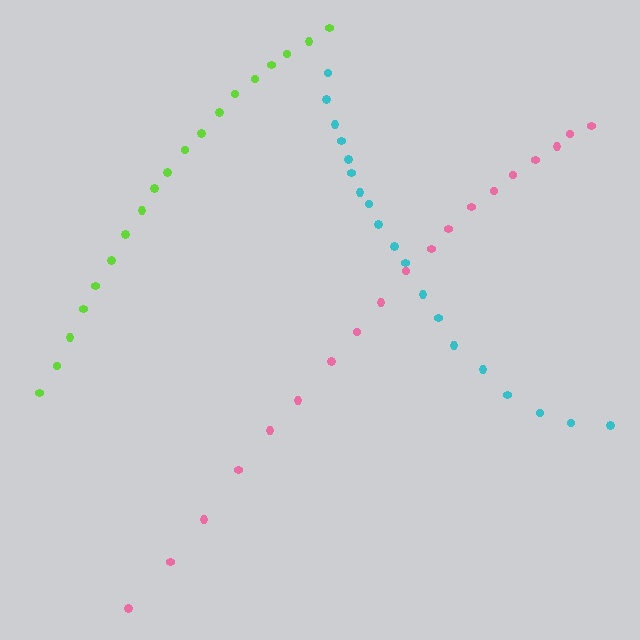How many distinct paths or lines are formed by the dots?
There are 3 distinct paths.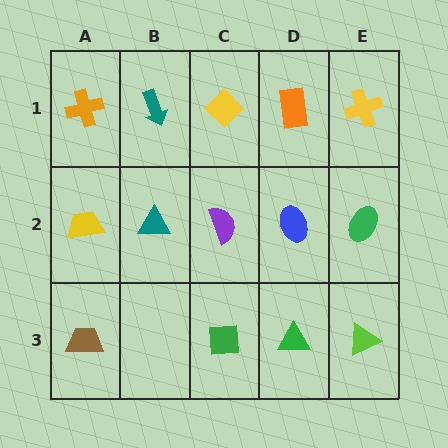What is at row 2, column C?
A purple semicircle.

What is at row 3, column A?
A brown trapezoid.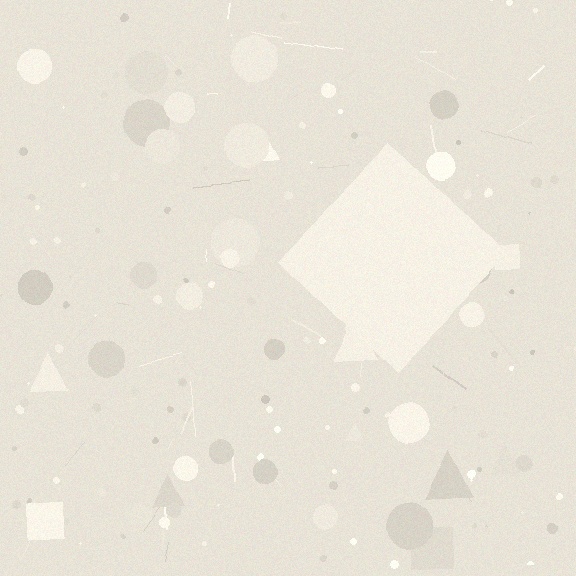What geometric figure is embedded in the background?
A diamond is embedded in the background.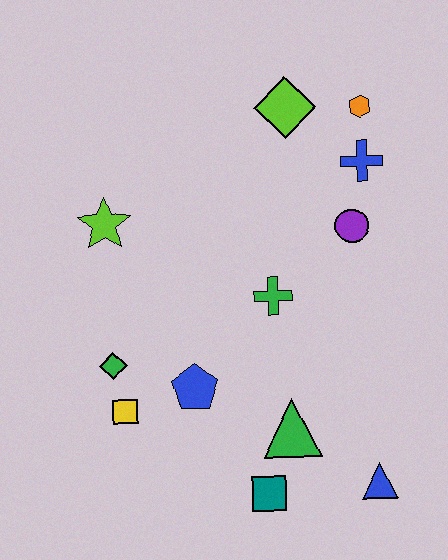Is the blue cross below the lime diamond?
Yes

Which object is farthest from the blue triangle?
The lime diamond is farthest from the blue triangle.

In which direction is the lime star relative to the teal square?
The lime star is above the teal square.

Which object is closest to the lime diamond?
The orange hexagon is closest to the lime diamond.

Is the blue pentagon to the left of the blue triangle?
Yes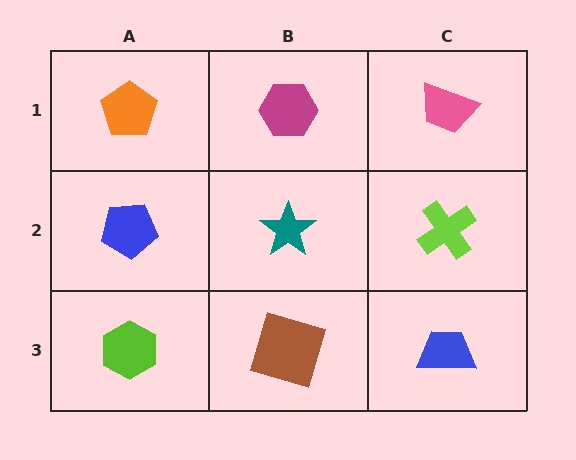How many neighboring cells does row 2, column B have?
4.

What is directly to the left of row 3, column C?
A brown square.